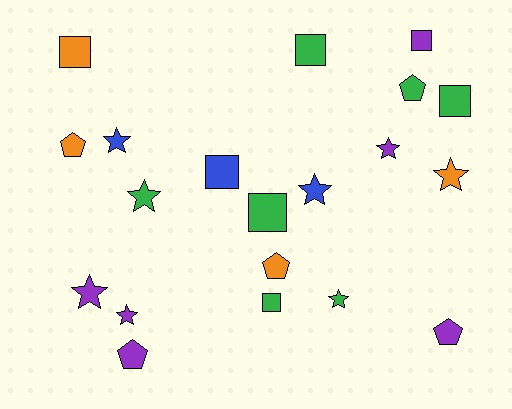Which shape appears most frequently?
Star, with 8 objects.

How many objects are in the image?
There are 20 objects.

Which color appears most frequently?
Green, with 7 objects.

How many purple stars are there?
There are 3 purple stars.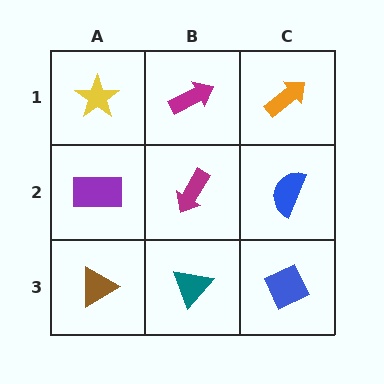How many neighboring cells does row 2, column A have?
3.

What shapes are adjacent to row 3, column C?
A blue semicircle (row 2, column C), a teal triangle (row 3, column B).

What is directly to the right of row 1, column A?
A magenta arrow.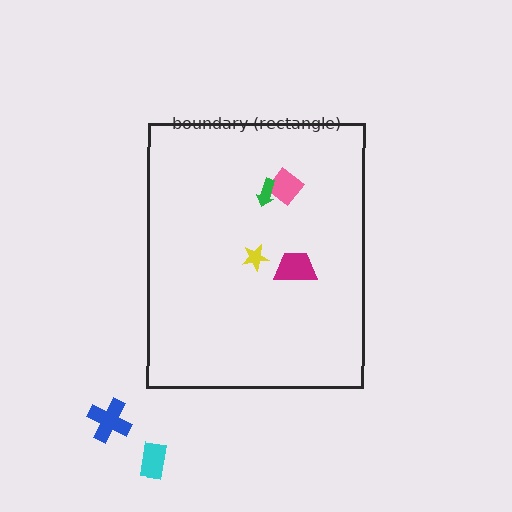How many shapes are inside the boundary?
4 inside, 2 outside.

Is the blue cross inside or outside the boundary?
Outside.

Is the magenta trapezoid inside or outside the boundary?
Inside.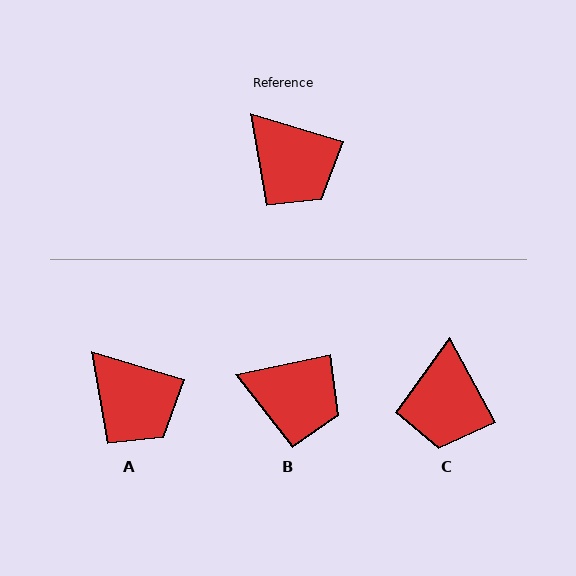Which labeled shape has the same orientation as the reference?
A.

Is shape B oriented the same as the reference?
No, it is off by about 28 degrees.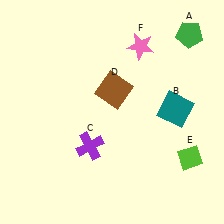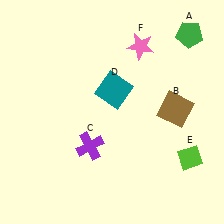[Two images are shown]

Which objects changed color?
B changed from teal to brown. D changed from brown to teal.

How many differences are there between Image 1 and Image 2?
There are 2 differences between the two images.